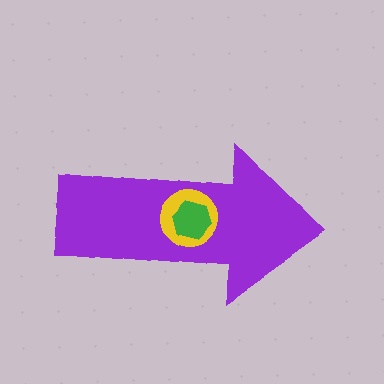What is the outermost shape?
The purple arrow.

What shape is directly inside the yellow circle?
The green hexagon.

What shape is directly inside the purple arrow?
The yellow circle.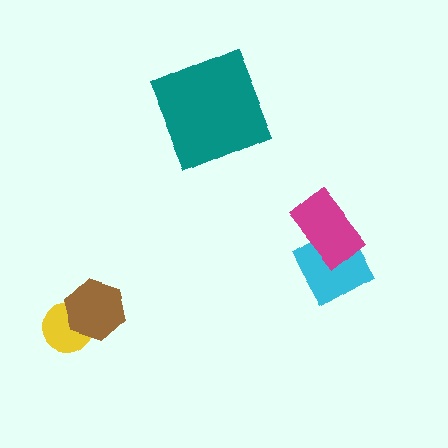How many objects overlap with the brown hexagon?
1 object overlaps with the brown hexagon.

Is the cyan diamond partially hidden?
Yes, it is partially covered by another shape.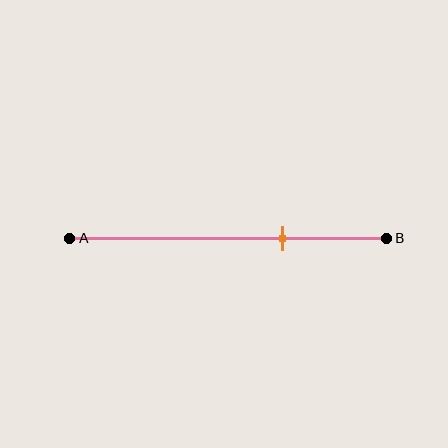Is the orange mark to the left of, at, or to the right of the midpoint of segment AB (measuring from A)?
The orange mark is to the right of the midpoint of segment AB.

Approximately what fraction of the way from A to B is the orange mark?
The orange mark is approximately 65% of the way from A to B.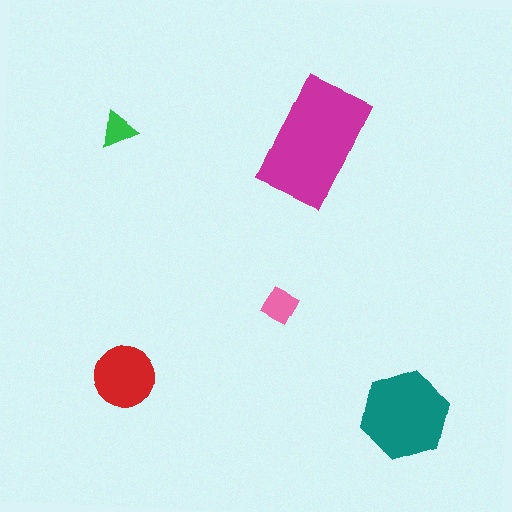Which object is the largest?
The magenta rectangle.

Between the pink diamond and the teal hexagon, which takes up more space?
The teal hexagon.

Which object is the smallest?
The green triangle.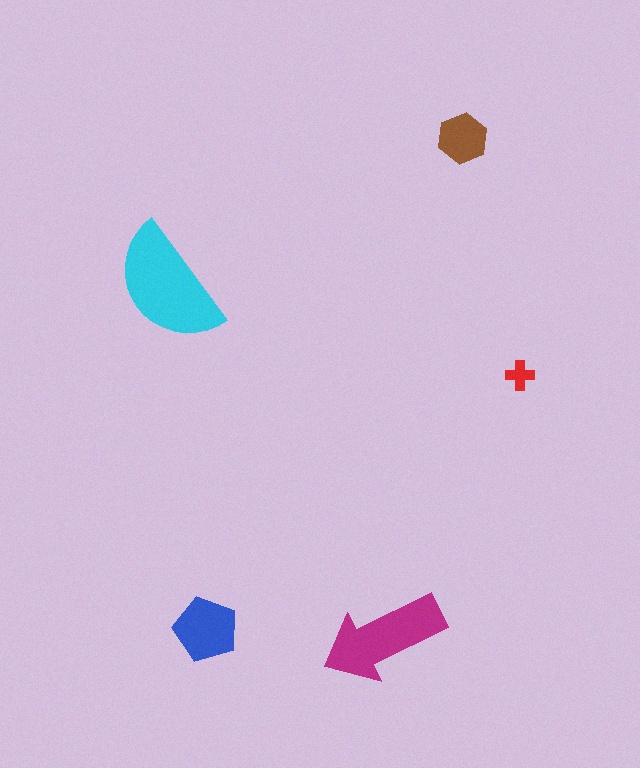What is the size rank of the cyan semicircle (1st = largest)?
1st.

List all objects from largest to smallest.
The cyan semicircle, the magenta arrow, the blue pentagon, the brown hexagon, the red cross.